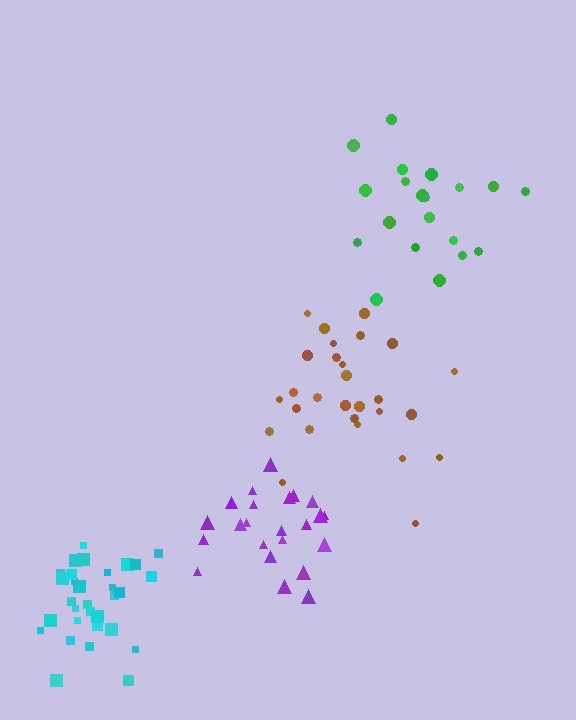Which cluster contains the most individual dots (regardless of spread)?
Cyan (31).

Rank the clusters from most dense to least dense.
cyan, purple, brown, green.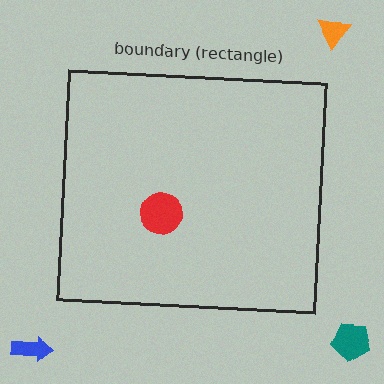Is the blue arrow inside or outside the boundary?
Outside.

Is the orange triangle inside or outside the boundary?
Outside.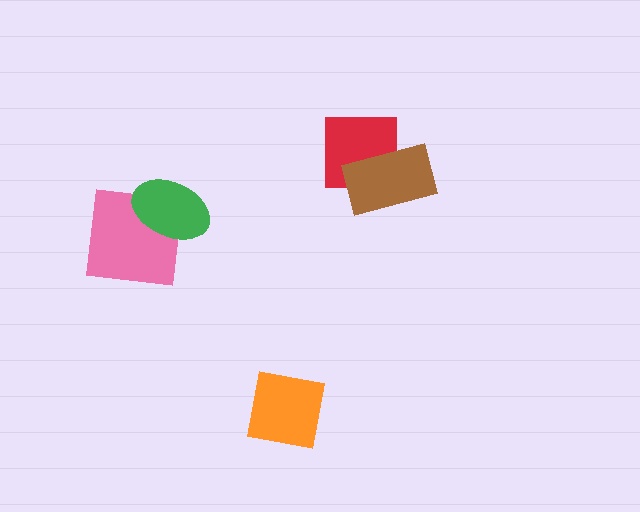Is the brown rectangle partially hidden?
No, no other shape covers it.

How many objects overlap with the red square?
1 object overlaps with the red square.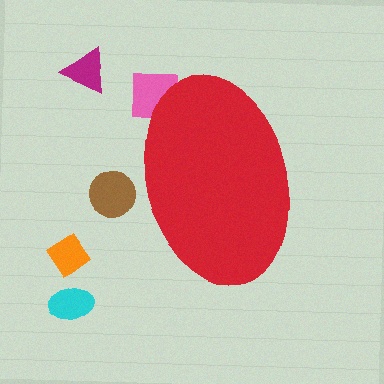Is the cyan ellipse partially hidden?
No, the cyan ellipse is fully visible.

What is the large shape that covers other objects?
A red ellipse.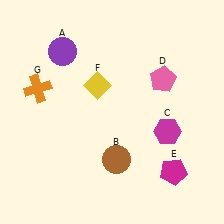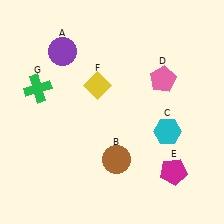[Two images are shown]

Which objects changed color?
C changed from magenta to cyan. G changed from orange to green.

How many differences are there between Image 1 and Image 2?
There are 2 differences between the two images.